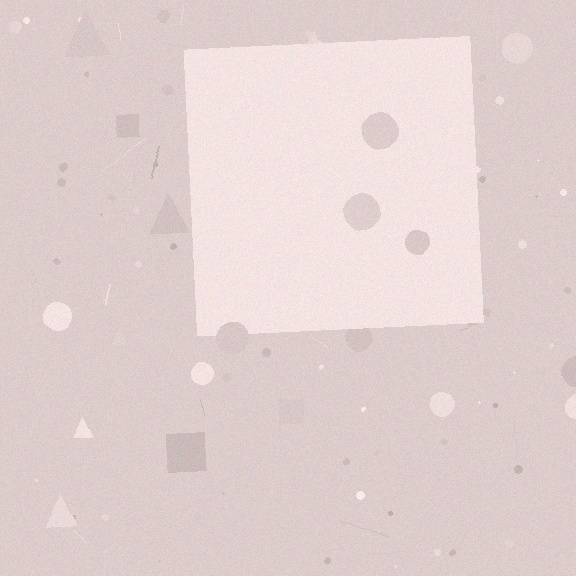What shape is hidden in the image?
A square is hidden in the image.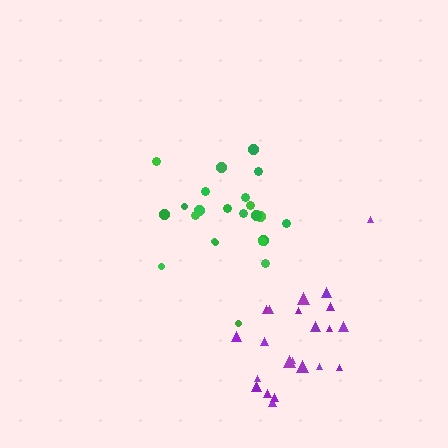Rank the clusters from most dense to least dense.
green, purple.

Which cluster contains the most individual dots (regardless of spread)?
Green (24).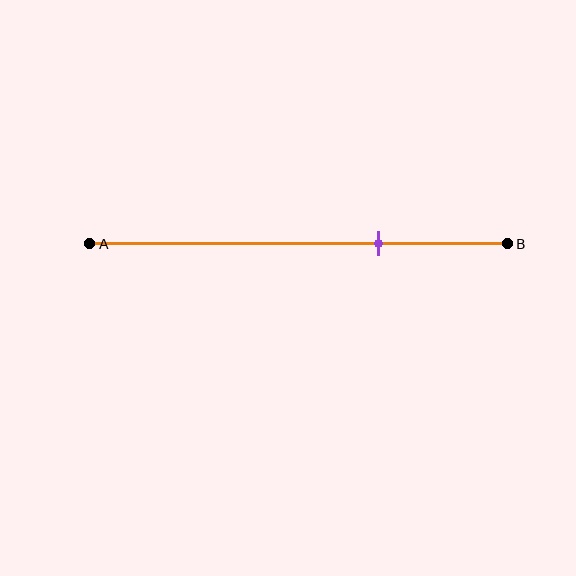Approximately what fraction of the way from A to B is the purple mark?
The purple mark is approximately 70% of the way from A to B.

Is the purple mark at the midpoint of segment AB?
No, the mark is at about 70% from A, not at the 50% midpoint.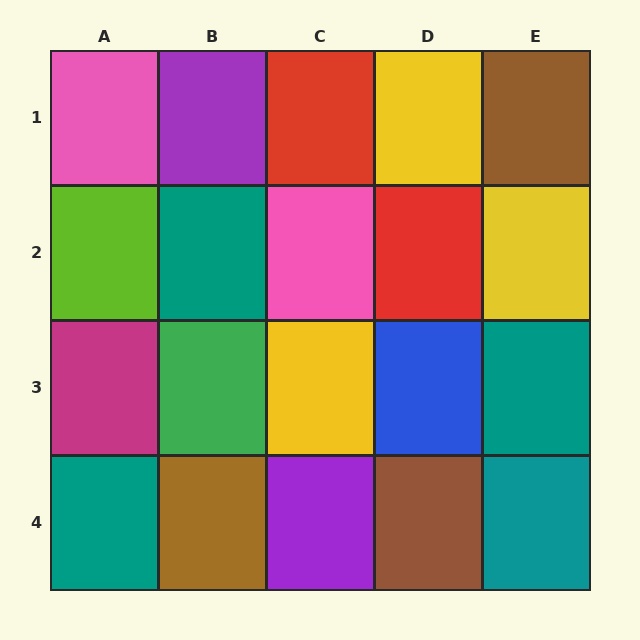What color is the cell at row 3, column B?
Green.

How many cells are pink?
2 cells are pink.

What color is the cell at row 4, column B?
Brown.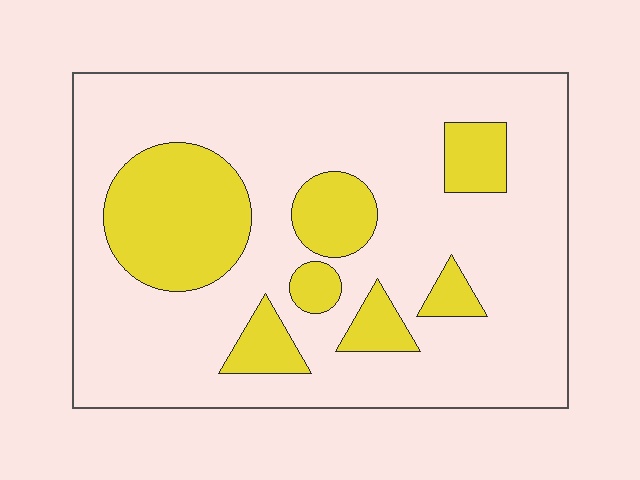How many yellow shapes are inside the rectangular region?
7.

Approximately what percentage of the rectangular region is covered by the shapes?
Approximately 25%.